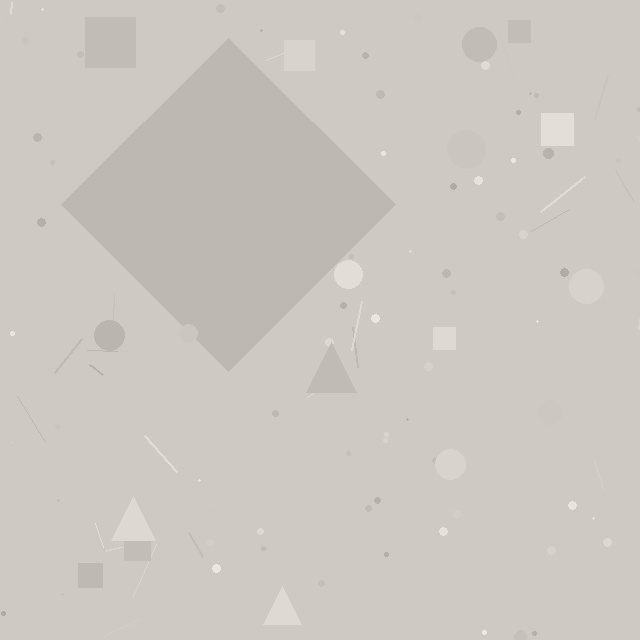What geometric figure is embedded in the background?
A diamond is embedded in the background.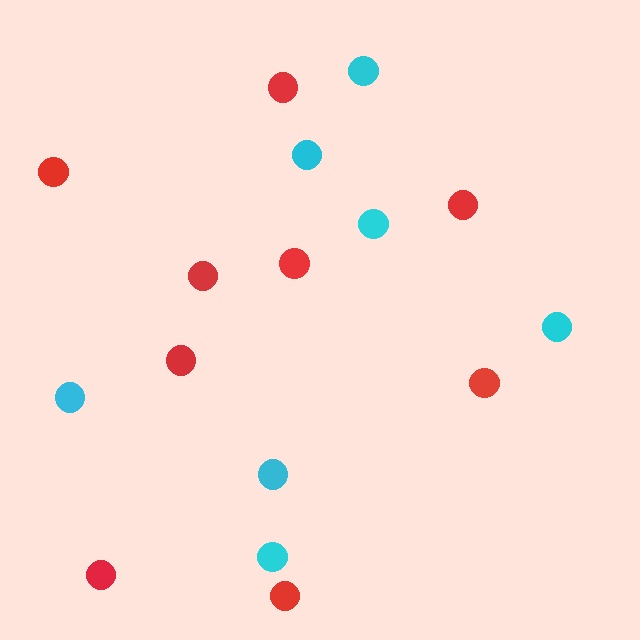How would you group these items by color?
There are 2 groups: one group of red circles (9) and one group of cyan circles (7).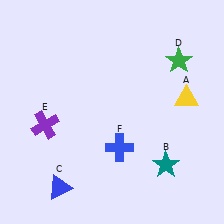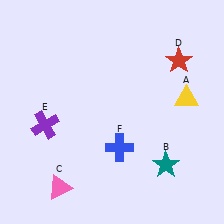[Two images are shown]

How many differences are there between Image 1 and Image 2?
There are 2 differences between the two images.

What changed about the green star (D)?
In Image 1, D is green. In Image 2, it changed to red.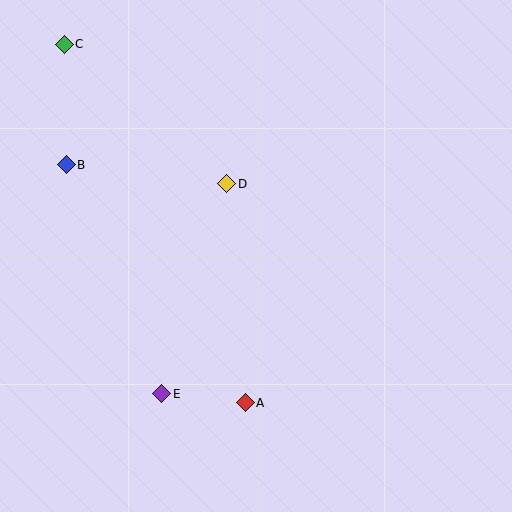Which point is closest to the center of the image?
Point D at (227, 184) is closest to the center.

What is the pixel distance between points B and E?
The distance between B and E is 248 pixels.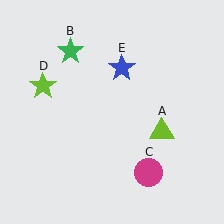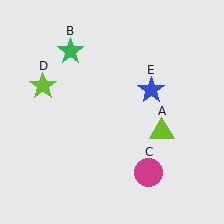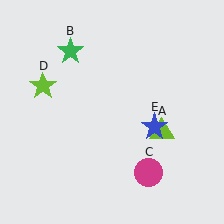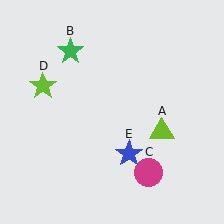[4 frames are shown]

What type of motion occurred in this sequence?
The blue star (object E) rotated clockwise around the center of the scene.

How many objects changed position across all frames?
1 object changed position: blue star (object E).